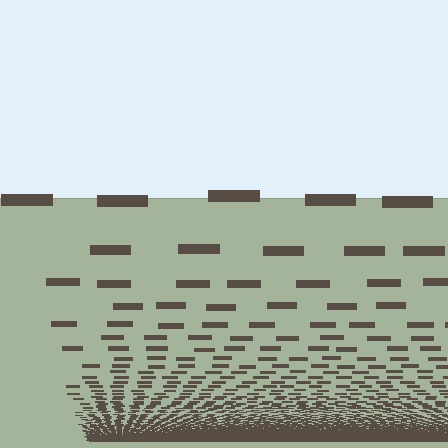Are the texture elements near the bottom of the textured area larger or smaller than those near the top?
Smaller. The gradient is inverted — elements near the bottom are smaller and denser.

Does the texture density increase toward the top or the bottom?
Density increases toward the bottom.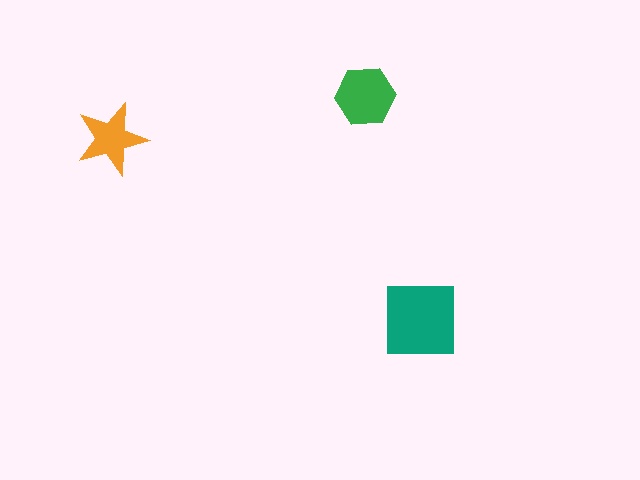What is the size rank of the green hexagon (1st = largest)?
2nd.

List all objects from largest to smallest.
The teal square, the green hexagon, the orange star.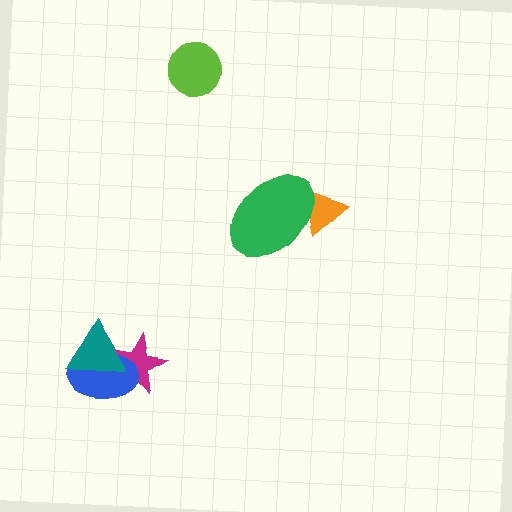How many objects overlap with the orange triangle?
1 object overlaps with the orange triangle.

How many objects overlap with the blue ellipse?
2 objects overlap with the blue ellipse.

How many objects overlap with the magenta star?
2 objects overlap with the magenta star.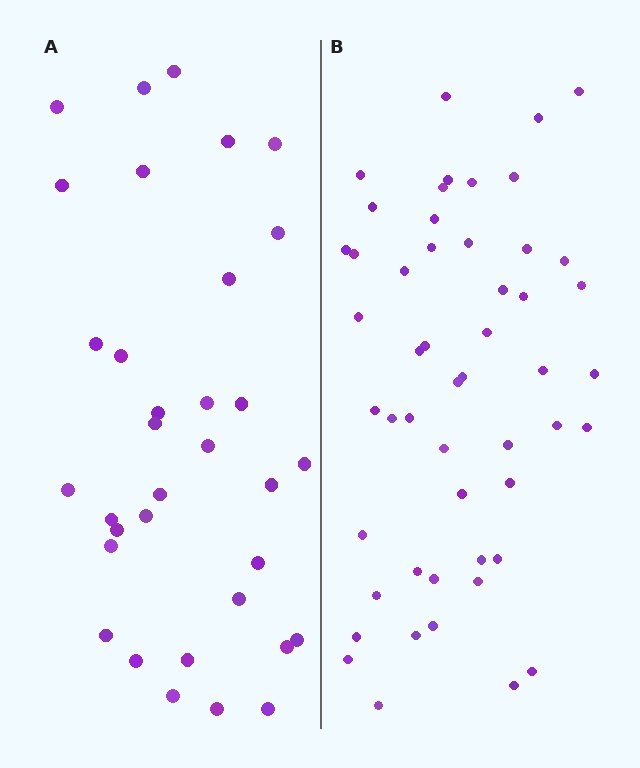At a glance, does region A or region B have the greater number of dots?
Region B (the right region) has more dots.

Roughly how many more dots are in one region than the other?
Region B has approximately 15 more dots than region A.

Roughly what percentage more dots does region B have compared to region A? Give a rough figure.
About 50% more.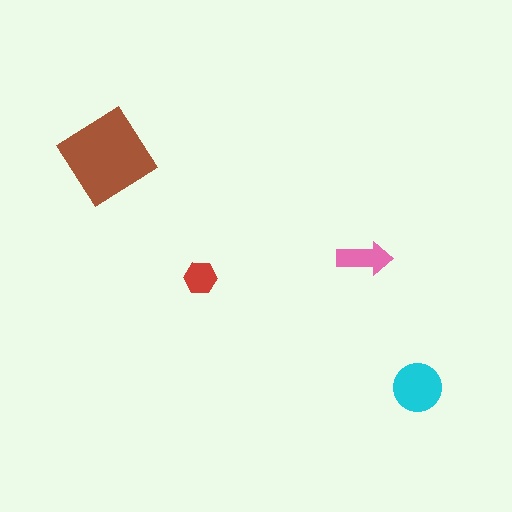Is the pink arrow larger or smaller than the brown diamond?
Smaller.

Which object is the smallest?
The red hexagon.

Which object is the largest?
The brown diamond.